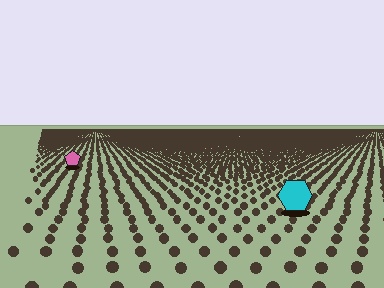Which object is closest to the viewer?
The cyan hexagon is closest. The texture marks near it are larger and more spread out.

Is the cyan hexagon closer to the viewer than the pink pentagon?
Yes. The cyan hexagon is closer — you can tell from the texture gradient: the ground texture is coarser near it.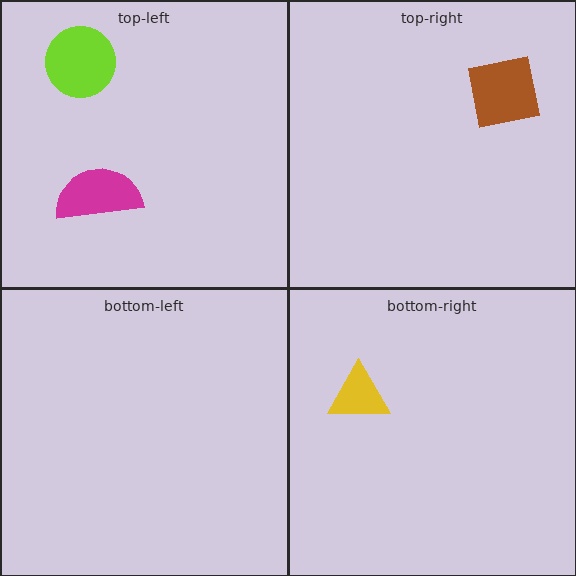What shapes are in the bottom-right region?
The yellow triangle.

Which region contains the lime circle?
The top-left region.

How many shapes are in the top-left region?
2.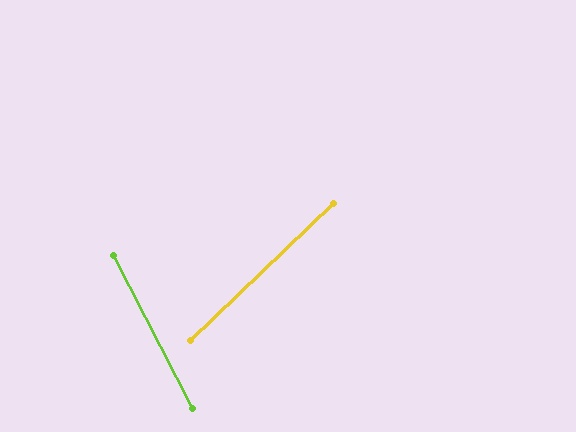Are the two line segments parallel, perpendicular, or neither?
Neither parallel nor perpendicular — they differ by about 74°.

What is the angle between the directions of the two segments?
Approximately 74 degrees.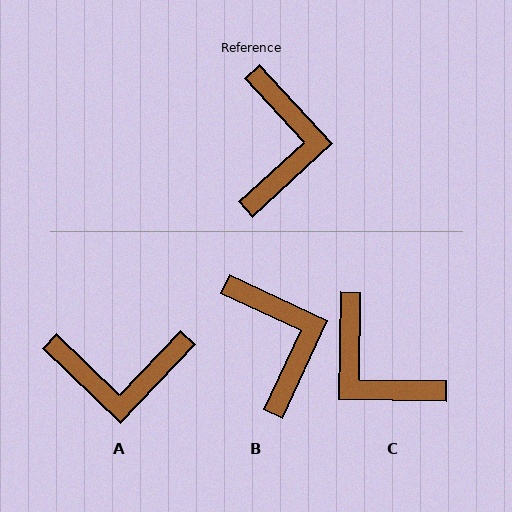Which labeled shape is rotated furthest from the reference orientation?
C, about 133 degrees away.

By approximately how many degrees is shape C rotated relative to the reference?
Approximately 133 degrees clockwise.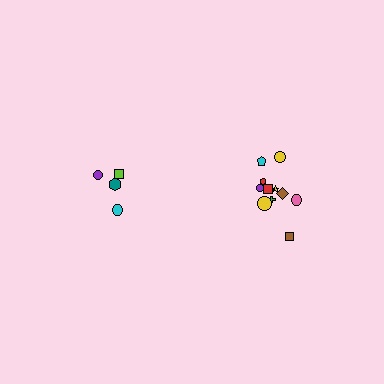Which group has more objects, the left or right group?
The right group.